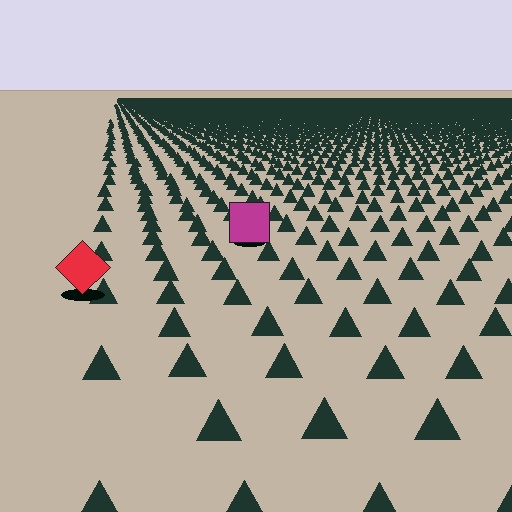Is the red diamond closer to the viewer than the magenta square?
Yes. The red diamond is closer — you can tell from the texture gradient: the ground texture is coarser near it.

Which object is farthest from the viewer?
The magenta square is farthest from the viewer. It appears smaller and the ground texture around it is denser.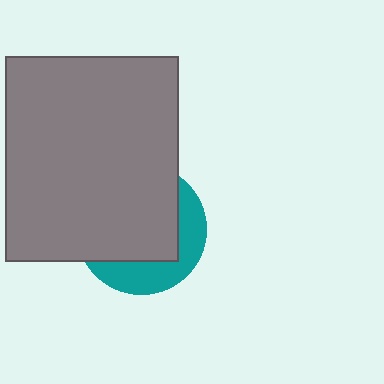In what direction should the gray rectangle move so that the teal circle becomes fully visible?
The gray rectangle should move toward the upper-left. That is the shortest direction to clear the overlap and leave the teal circle fully visible.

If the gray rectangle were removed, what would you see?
You would see the complete teal circle.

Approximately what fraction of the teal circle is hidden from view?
Roughly 66% of the teal circle is hidden behind the gray rectangle.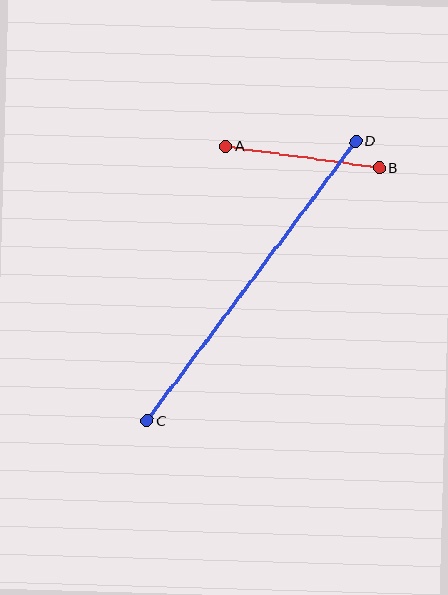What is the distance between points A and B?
The distance is approximately 155 pixels.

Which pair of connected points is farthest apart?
Points C and D are farthest apart.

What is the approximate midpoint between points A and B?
The midpoint is at approximately (303, 157) pixels.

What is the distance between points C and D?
The distance is approximately 349 pixels.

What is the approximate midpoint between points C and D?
The midpoint is at approximately (251, 281) pixels.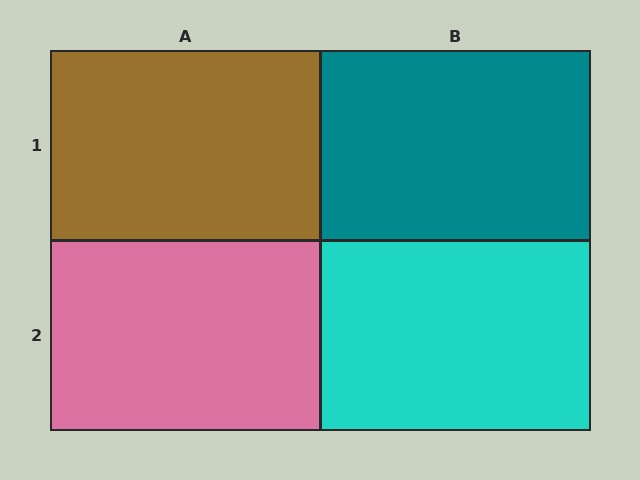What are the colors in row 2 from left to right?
Pink, cyan.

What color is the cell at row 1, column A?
Brown.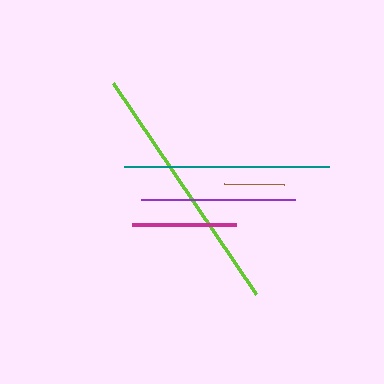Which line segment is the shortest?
The brown line is the shortest at approximately 61 pixels.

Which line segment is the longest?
The lime line is the longest at approximately 255 pixels.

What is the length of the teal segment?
The teal segment is approximately 206 pixels long.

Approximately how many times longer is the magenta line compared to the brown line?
The magenta line is approximately 1.7 times the length of the brown line.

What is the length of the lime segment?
The lime segment is approximately 255 pixels long.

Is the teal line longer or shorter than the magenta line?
The teal line is longer than the magenta line.